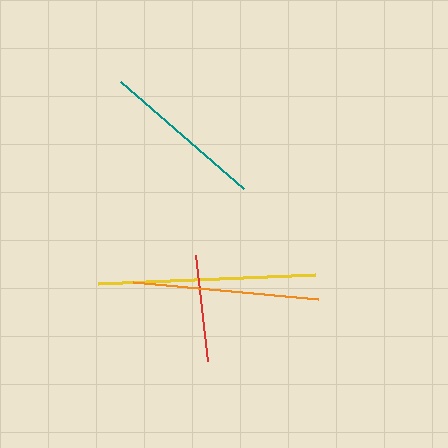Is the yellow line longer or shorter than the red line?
The yellow line is longer than the red line.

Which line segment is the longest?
The yellow line is the longest at approximately 217 pixels.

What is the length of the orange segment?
The orange segment is approximately 186 pixels long.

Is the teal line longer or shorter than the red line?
The teal line is longer than the red line.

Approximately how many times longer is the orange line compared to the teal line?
The orange line is approximately 1.1 times the length of the teal line.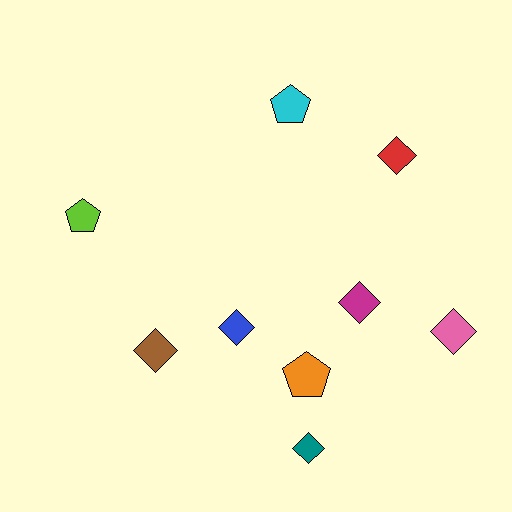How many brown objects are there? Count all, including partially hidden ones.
There is 1 brown object.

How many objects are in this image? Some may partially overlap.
There are 9 objects.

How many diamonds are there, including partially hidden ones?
There are 6 diamonds.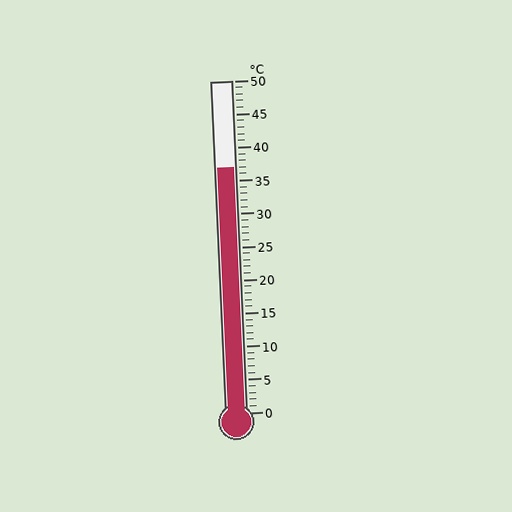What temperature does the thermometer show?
The thermometer shows approximately 37°C.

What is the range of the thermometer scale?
The thermometer scale ranges from 0°C to 50°C.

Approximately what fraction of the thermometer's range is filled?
The thermometer is filled to approximately 75% of its range.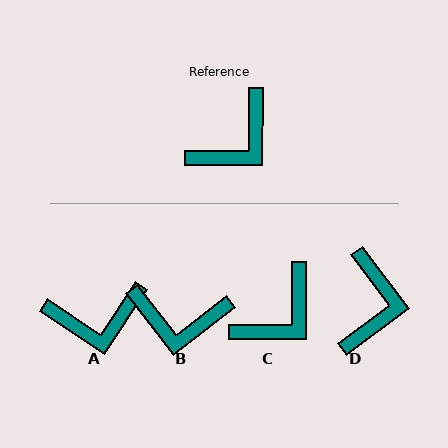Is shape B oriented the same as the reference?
No, it is off by about 52 degrees.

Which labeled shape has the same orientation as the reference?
C.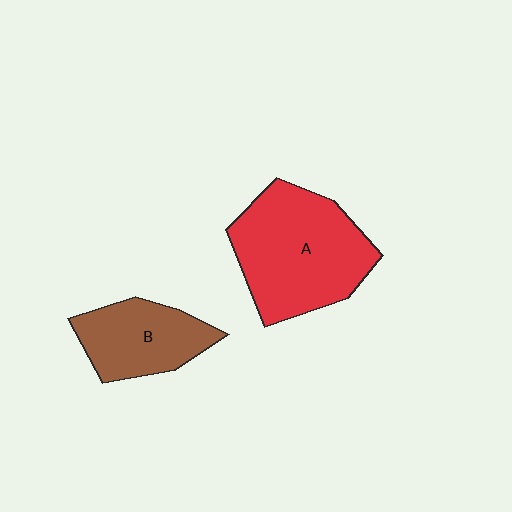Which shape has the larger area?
Shape A (red).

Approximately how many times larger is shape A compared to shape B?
Approximately 1.7 times.